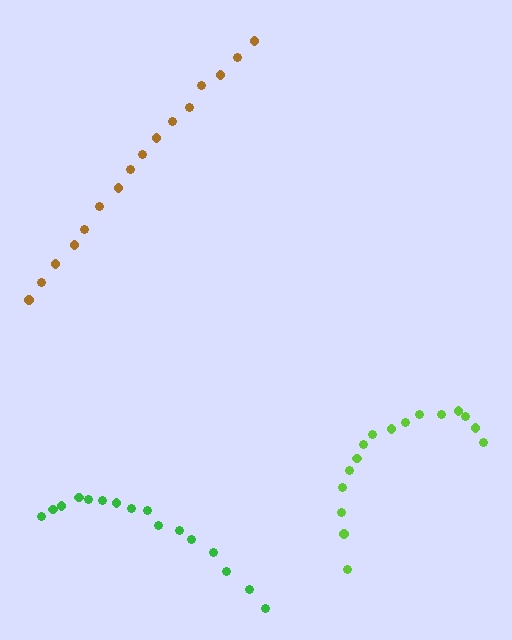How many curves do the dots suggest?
There are 3 distinct paths.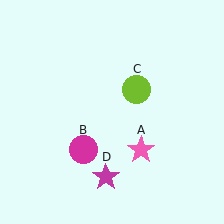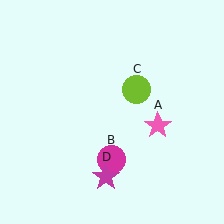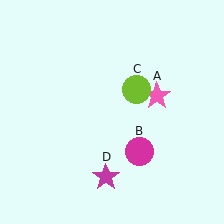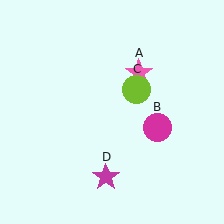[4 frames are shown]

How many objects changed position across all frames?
2 objects changed position: pink star (object A), magenta circle (object B).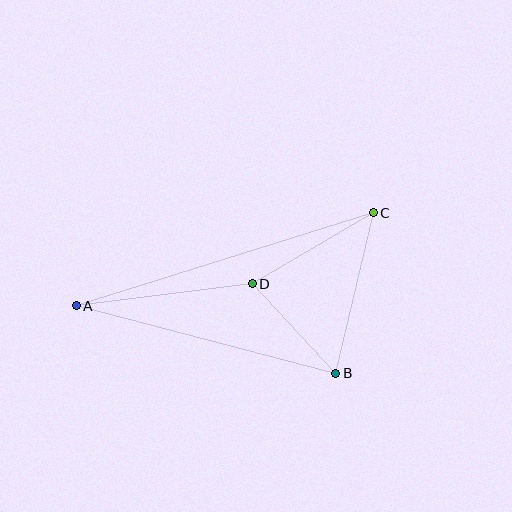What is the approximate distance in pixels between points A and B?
The distance between A and B is approximately 268 pixels.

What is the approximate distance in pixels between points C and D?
The distance between C and D is approximately 140 pixels.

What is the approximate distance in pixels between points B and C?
The distance between B and C is approximately 165 pixels.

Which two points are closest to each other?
Points B and D are closest to each other.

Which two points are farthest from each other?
Points A and C are farthest from each other.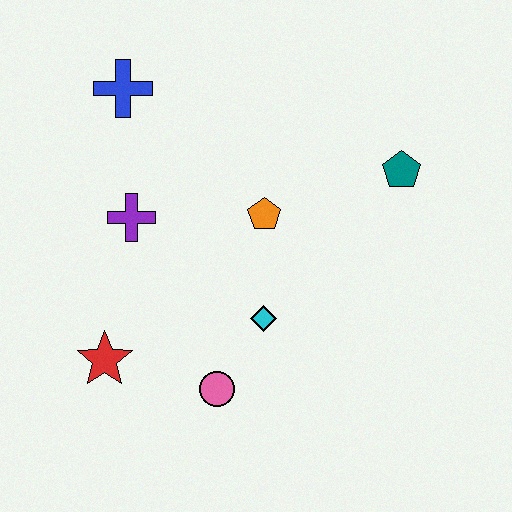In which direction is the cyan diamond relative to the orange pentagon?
The cyan diamond is below the orange pentagon.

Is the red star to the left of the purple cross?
Yes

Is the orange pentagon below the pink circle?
No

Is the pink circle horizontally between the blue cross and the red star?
No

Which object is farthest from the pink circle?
The blue cross is farthest from the pink circle.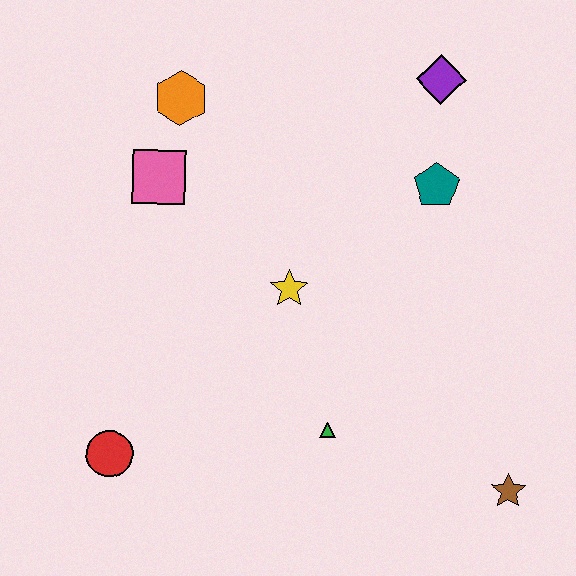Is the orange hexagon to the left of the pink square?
No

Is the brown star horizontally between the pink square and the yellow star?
No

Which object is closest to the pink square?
The orange hexagon is closest to the pink square.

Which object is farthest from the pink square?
The brown star is farthest from the pink square.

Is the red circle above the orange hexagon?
No